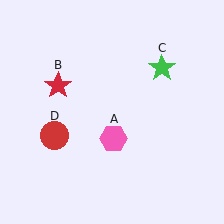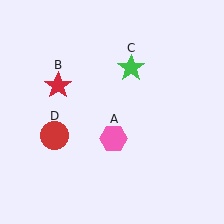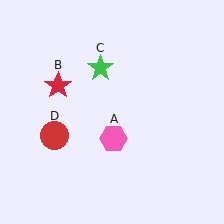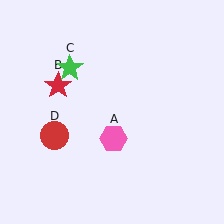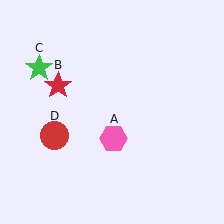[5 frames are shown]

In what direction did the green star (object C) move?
The green star (object C) moved left.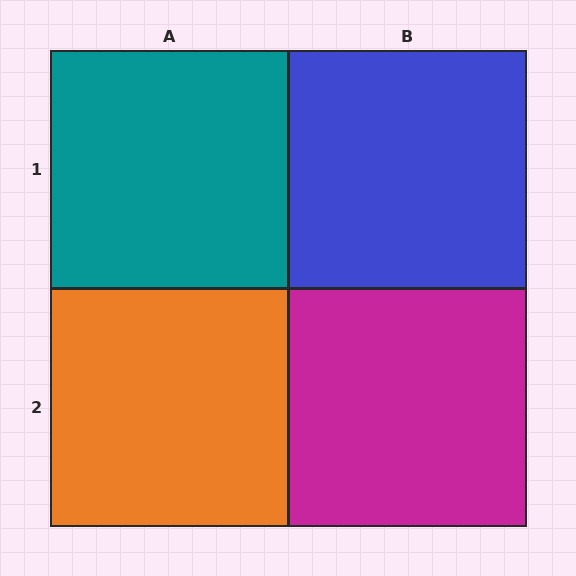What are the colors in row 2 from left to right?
Orange, magenta.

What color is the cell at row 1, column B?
Blue.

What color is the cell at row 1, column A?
Teal.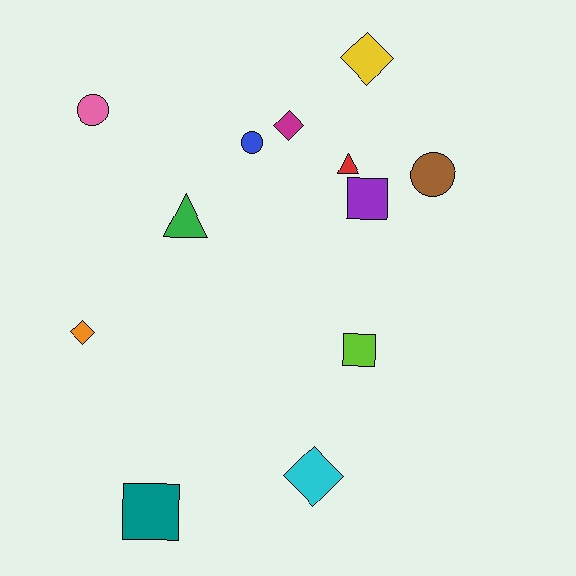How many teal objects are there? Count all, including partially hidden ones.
There is 1 teal object.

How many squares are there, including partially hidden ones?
There are 3 squares.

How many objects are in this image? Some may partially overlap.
There are 12 objects.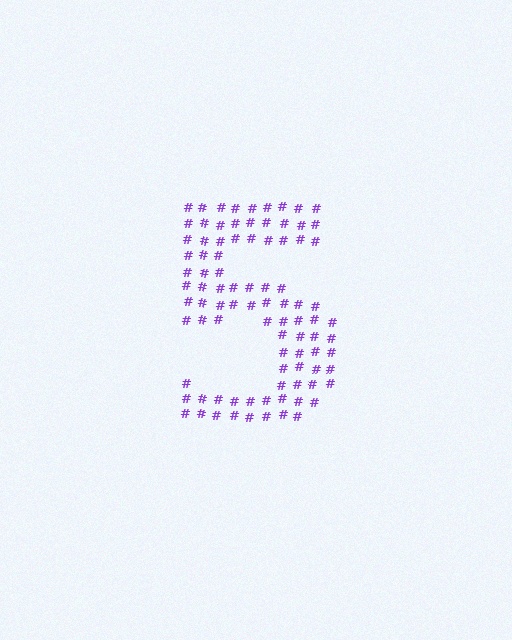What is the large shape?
The large shape is the digit 5.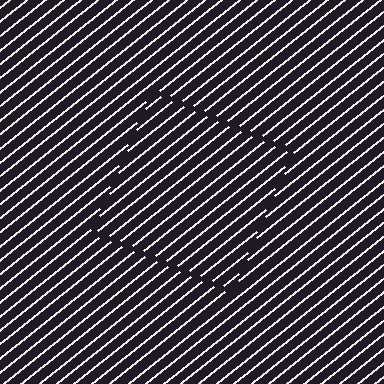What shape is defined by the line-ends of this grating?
An illusory square. The interior of the shape contains the same grating, shifted by half a period — the contour is defined by the phase discontinuity where line-ends from the inner and outer gratings abut.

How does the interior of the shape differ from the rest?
The interior of the shape contains the same grating, shifted by half a period — the contour is defined by the phase discontinuity where line-ends from the inner and outer gratings abut.